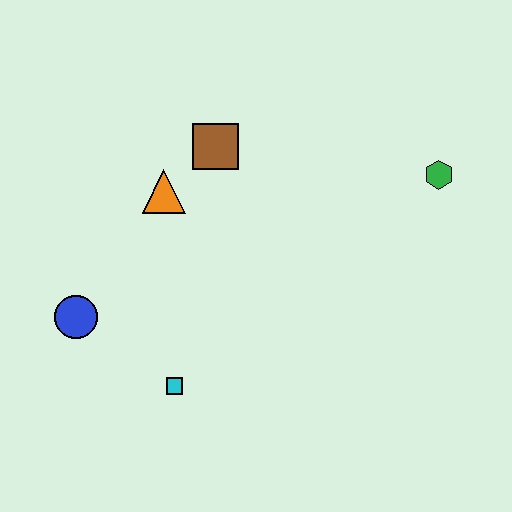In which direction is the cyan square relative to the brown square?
The cyan square is below the brown square.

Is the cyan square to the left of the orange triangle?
No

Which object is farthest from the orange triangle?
The green hexagon is farthest from the orange triangle.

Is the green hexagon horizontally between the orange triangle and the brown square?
No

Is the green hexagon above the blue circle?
Yes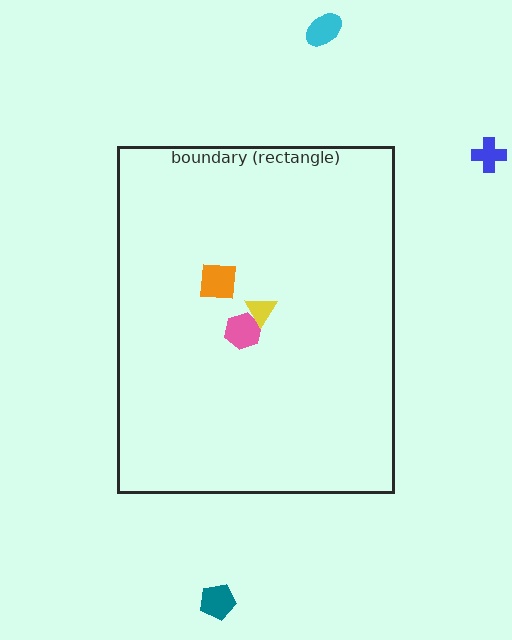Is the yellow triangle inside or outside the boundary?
Inside.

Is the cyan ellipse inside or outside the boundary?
Outside.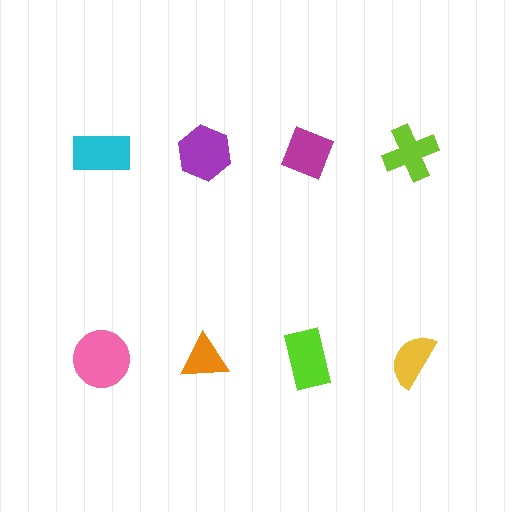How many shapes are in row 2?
4 shapes.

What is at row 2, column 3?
A lime rectangle.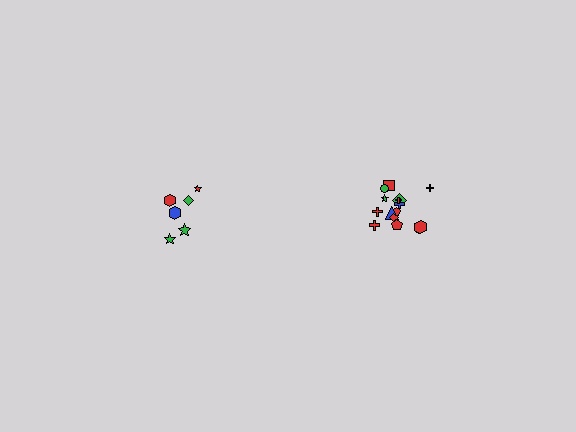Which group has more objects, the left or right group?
The right group.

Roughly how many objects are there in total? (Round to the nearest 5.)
Roughly 20 objects in total.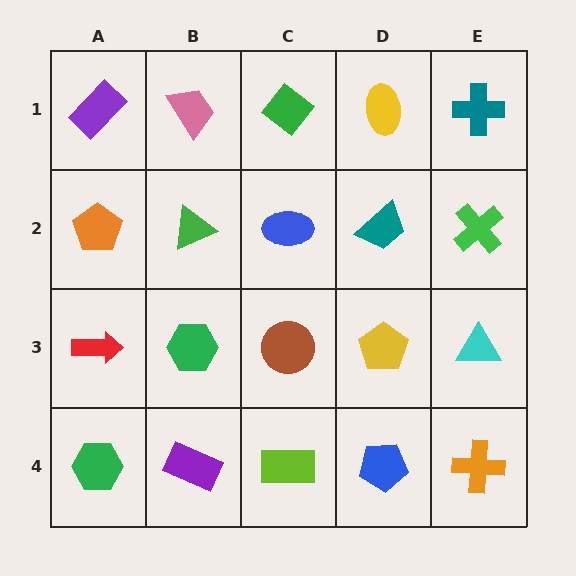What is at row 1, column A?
A purple rectangle.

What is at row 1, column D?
A yellow ellipse.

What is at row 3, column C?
A brown circle.